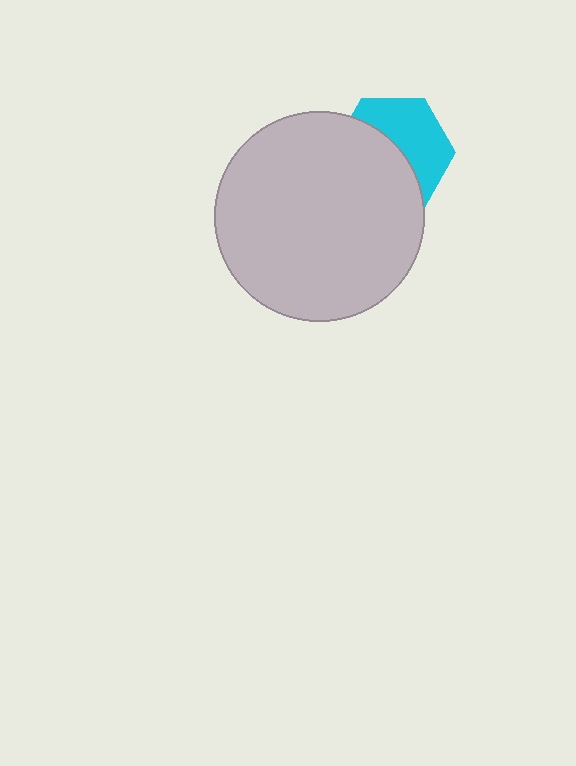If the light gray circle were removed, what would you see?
You would see the complete cyan hexagon.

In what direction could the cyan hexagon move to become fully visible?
The cyan hexagon could move toward the upper-right. That would shift it out from behind the light gray circle entirely.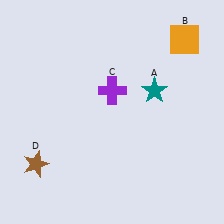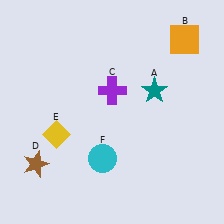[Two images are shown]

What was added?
A yellow diamond (E), a cyan circle (F) were added in Image 2.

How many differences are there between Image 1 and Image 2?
There are 2 differences between the two images.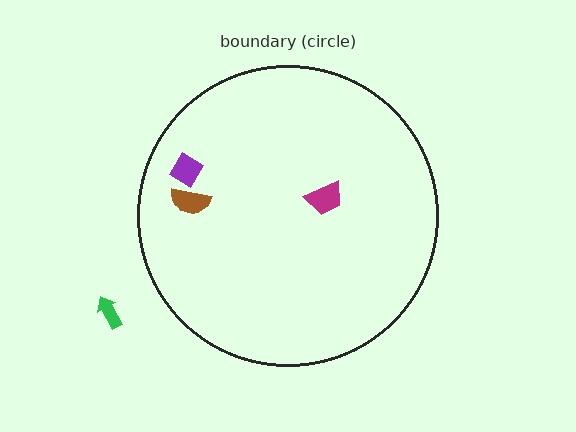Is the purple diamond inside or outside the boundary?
Inside.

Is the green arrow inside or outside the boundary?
Outside.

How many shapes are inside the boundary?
3 inside, 1 outside.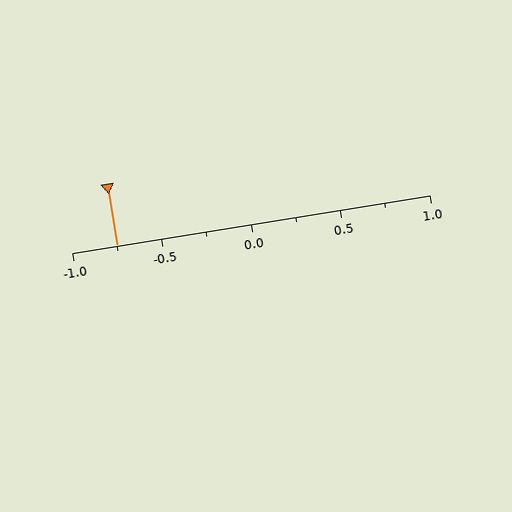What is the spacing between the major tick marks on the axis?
The major ticks are spaced 0.5 apart.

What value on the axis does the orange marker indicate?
The marker indicates approximately -0.75.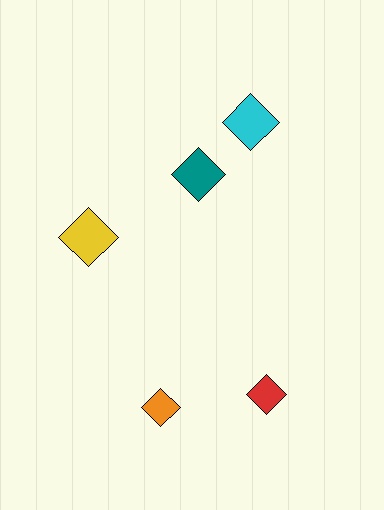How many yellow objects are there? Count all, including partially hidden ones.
There is 1 yellow object.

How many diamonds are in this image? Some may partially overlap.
There are 5 diamonds.